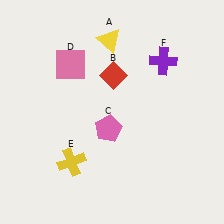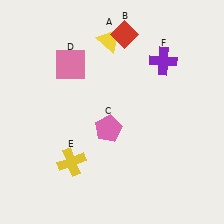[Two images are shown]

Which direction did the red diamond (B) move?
The red diamond (B) moved up.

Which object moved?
The red diamond (B) moved up.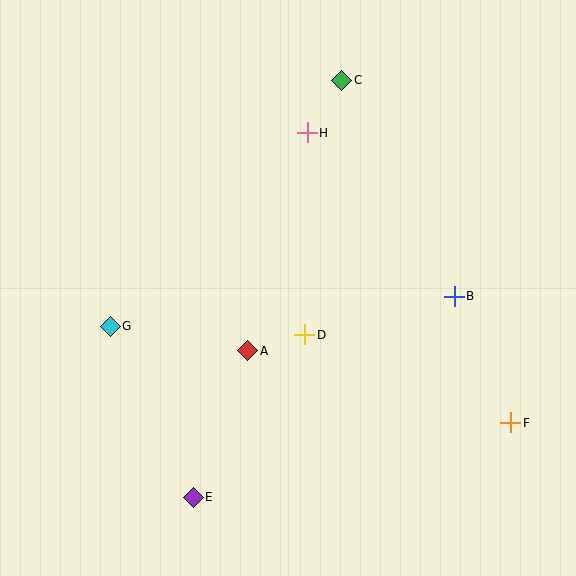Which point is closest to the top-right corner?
Point C is closest to the top-right corner.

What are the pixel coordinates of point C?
Point C is at (342, 80).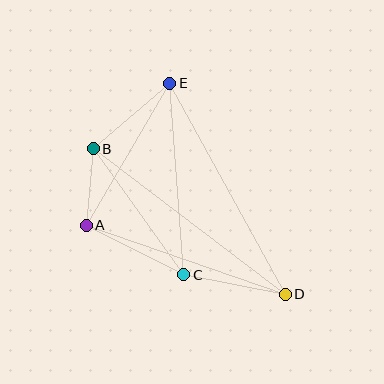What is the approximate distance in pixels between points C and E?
The distance between C and E is approximately 192 pixels.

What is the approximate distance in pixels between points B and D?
The distance between B and D is approximately 241 pixels.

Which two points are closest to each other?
Points A and B are closest to each other.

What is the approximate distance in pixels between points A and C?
The distance between A and C is approximately 109 pixels.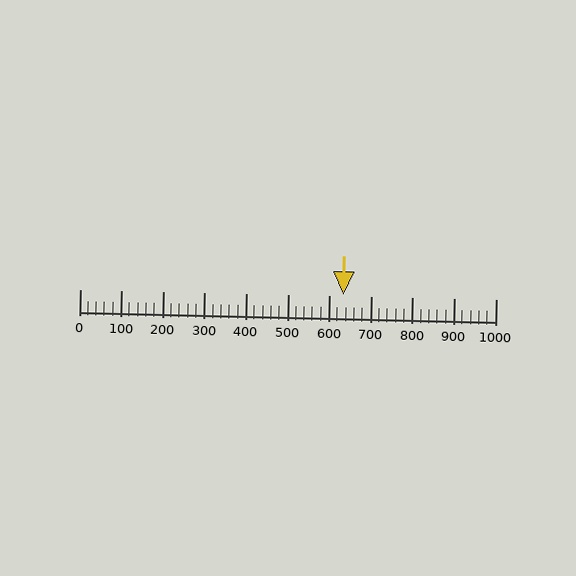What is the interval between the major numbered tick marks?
The major tick marks are spaced 100 units apart.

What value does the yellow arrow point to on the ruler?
The yellow arrow points to approximately 633.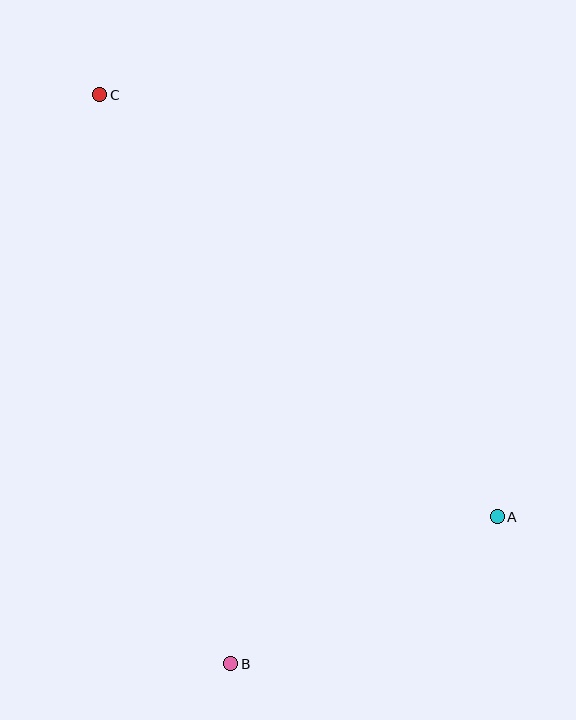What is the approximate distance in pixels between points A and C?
The distance between A and C is approximately 579 pixels.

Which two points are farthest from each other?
Points B and C are farthest from each other.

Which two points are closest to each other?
Points A and B are closest to each other.